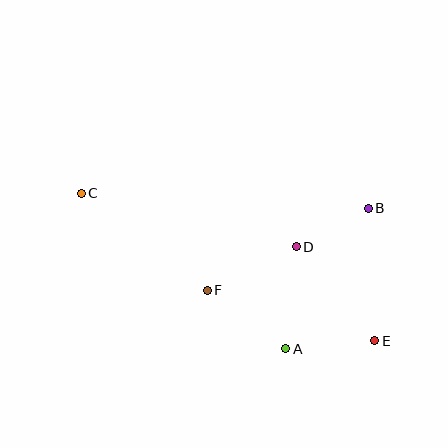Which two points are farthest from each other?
Points C and E are farthest from each other.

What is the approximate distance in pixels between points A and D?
The distance between A and D is approximately 103 pixels.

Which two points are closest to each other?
Points B and D are closest to each other.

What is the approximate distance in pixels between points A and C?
The distance between A and C is approximately 257 pixels.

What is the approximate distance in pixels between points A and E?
The distance between A and E is approximately 89 pixels.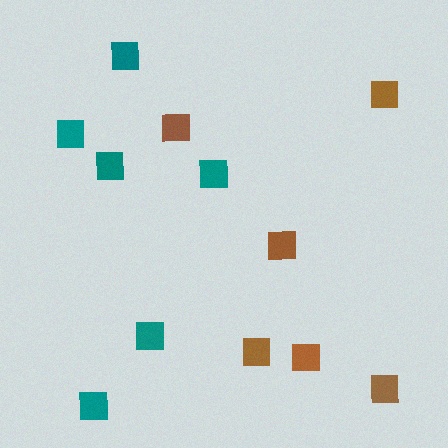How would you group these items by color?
There are 2 groups: one group of teal squares (6) and one group of brown squares (6).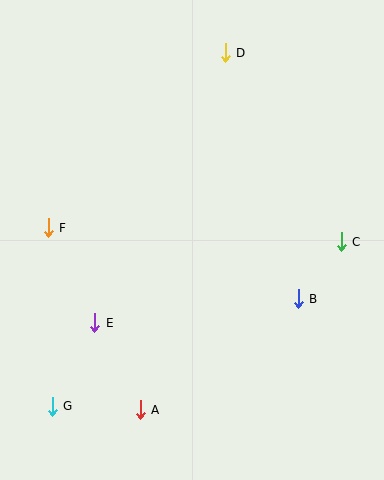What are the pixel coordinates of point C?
Point C is at (341, 242).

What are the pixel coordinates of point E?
Point E is at (95, 323).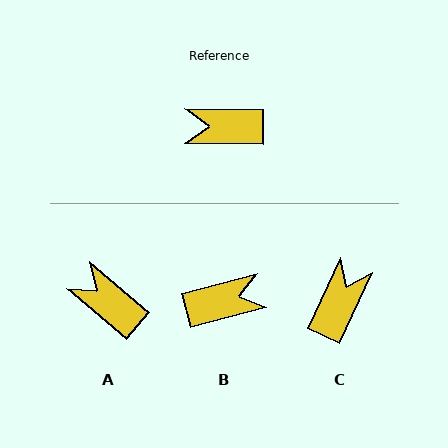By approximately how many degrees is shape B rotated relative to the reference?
Approximately 165 degrees clockwise.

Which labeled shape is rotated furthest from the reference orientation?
B, about 165 degrees away.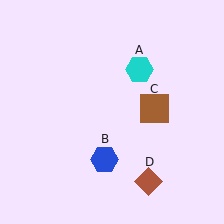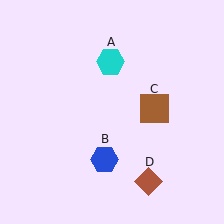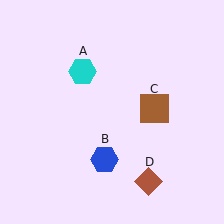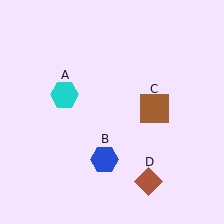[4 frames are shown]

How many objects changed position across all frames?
1 object changed position: cyan hexagon (object A).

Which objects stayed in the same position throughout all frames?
Blue hexagon (object B) and brown square (object C) and brown diamond (object D) remained stationary.